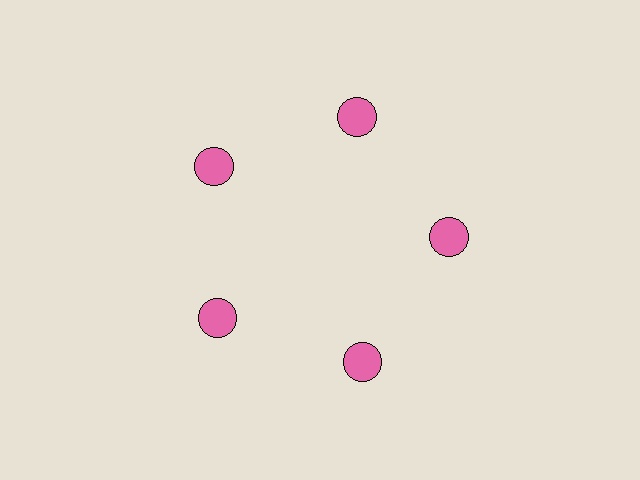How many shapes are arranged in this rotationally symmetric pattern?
There are 5 shapes, arranged in 5 groups of 1.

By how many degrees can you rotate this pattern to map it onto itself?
The pattern maps onto itself every 72 degrees of rotation.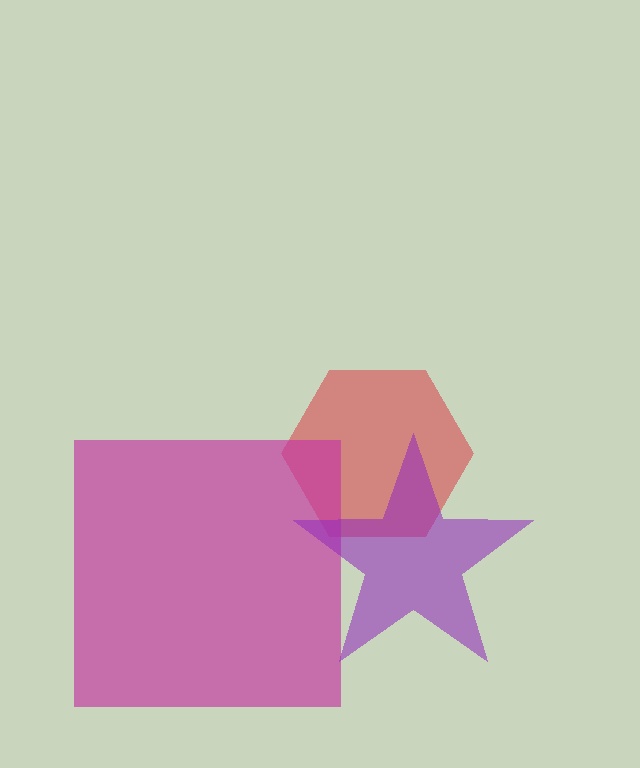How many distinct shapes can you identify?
There are 3 distinct shapes: a red hexagon, a magenta square, a purple star.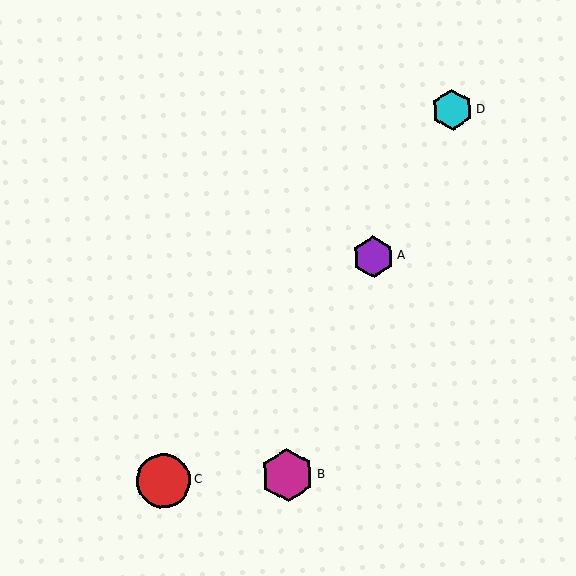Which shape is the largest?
The red circle (labeled C) is the largest.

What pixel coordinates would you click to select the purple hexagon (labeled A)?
Click at (373, 257) to select the purple hexagon A.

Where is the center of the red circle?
The center of the red circle is at (164, 481).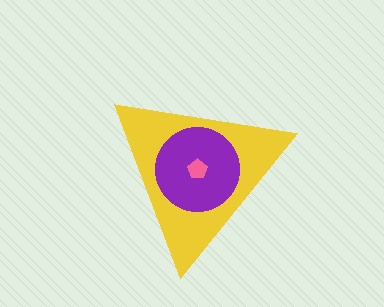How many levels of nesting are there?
3.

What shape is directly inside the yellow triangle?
The purple circle.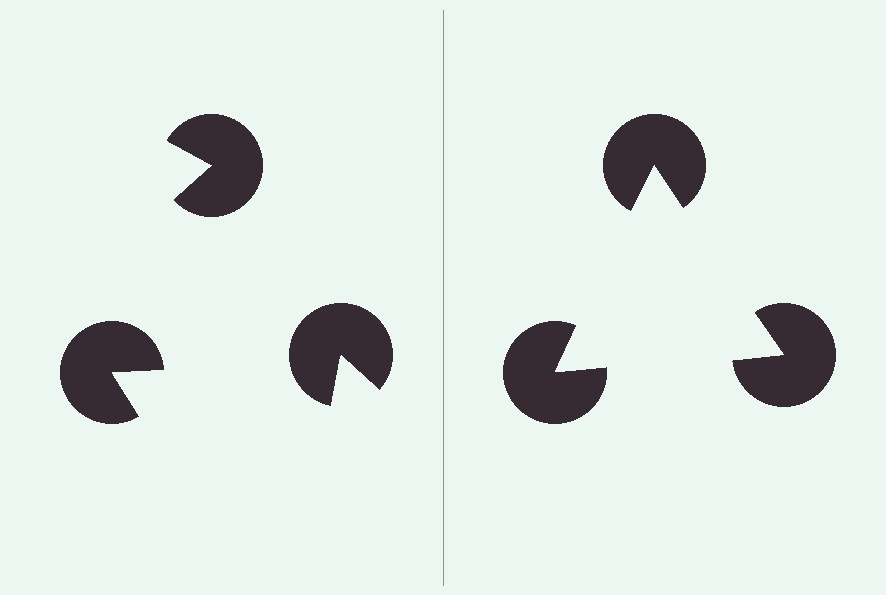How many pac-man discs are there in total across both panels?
6 — 3 on each side.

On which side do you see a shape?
An illusory triangle appears on the right side. On the left side the wedge cuts are rotated, so no coherent shape forms.